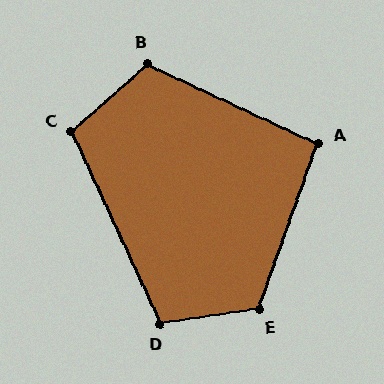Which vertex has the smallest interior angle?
A, at approximately 95 degrees.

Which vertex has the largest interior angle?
E, at approximately 118 degrees.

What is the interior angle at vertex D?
Approximately 107 degrees (obtuse).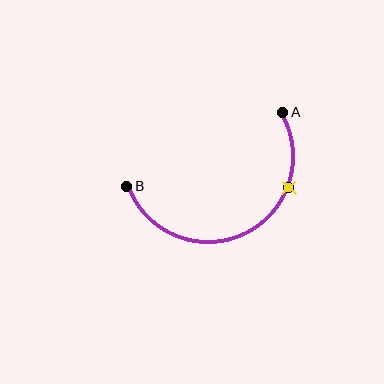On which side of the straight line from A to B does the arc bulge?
The arc bulges below the straight line connecting A and B.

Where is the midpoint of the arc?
The arc midpoint is the point on the curve farthest from the straight line joining A and B. It sits below that line.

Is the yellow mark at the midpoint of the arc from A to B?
No. The yellow mark lies on the arc but is closer to endpoint A. The arc midpoint would be at the point on the curve equidistant along the arc from both A and B.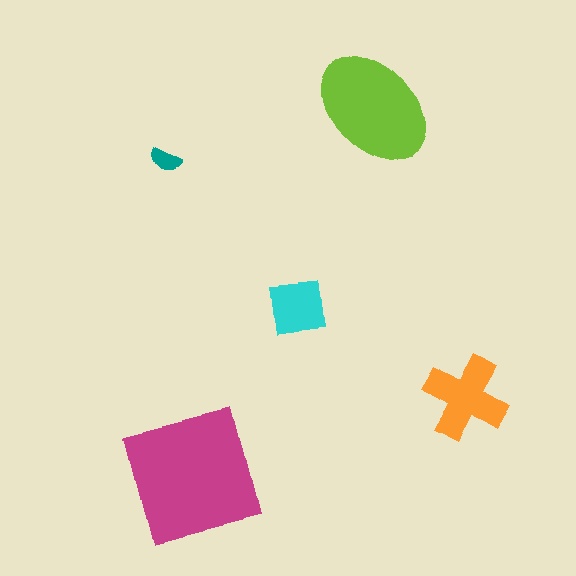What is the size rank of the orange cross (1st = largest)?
3rd.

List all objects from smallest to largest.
The teal semicircle, the cyan square, the orange cross, the lime ellipse, the magenta square.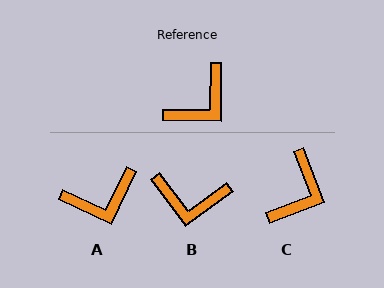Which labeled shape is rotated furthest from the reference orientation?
B, about 53 degrees away.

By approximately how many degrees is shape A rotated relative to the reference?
Approximately 25 degrees clockwise.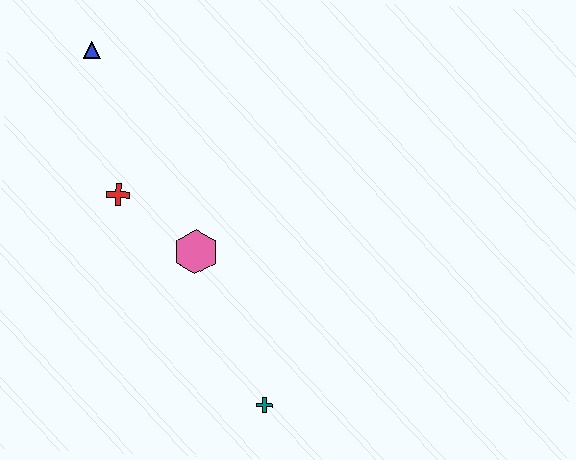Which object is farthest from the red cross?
The teal cross is farthest from the red cross.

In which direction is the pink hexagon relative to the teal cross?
The pink hexagon is above the teal cross.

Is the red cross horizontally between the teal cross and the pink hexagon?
No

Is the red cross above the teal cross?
Yes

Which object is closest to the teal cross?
The pink hexagon is closest to the teal cross.